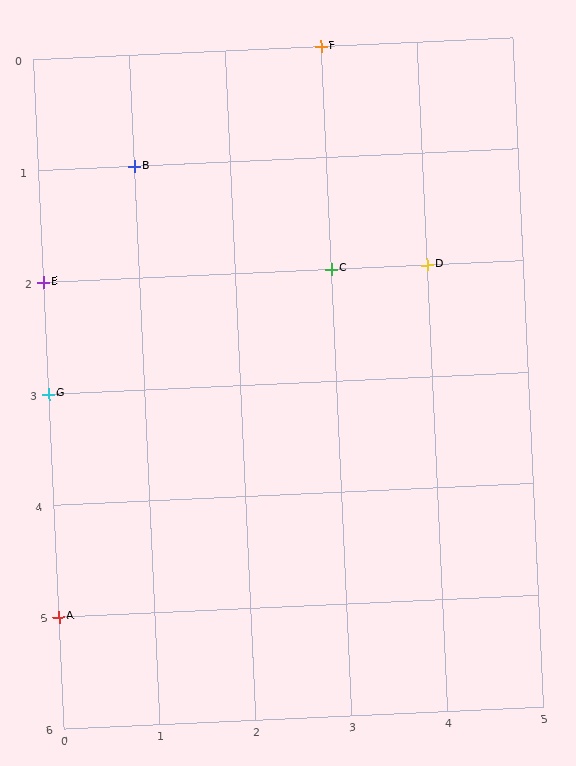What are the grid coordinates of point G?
Point G is at grid coordinates (0, 3).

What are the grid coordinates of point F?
Point F is at grid coordinates (3, 0).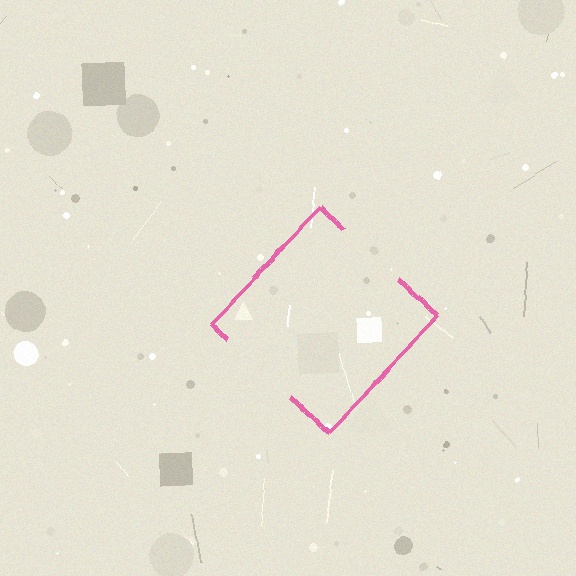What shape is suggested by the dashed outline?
The dashed outline suggests a diamond.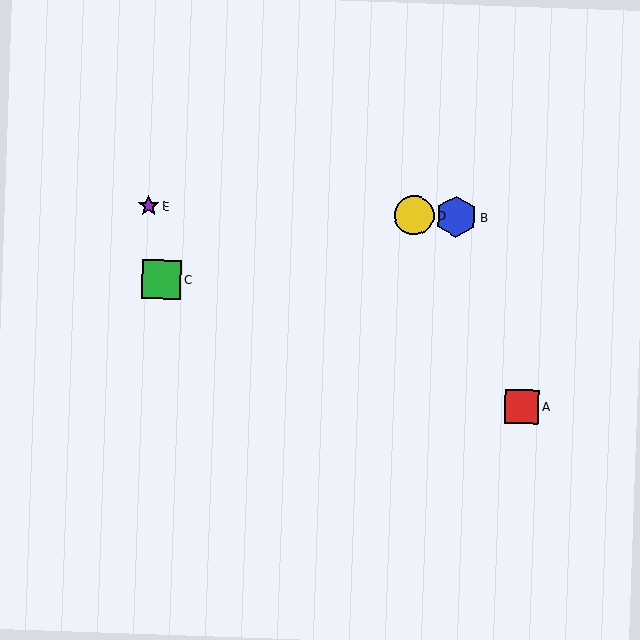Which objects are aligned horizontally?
Objects B, D, E are aligned horizontally.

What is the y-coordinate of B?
Object B is at y≈217.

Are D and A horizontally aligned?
No, D is at y≈215 and A is at y≈406.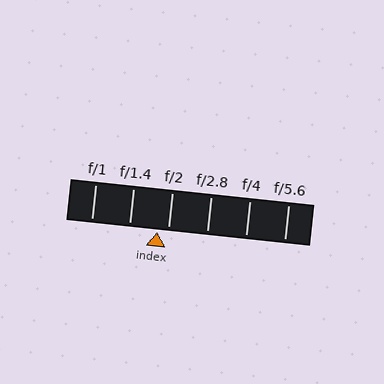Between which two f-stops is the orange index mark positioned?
The index mark is between f/1.4 and f/2.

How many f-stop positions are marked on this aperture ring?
There are 6 f-stop positions marked.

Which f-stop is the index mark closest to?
The index mark is closest to f/2.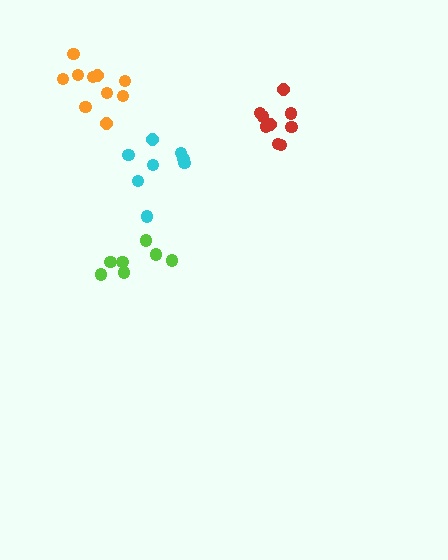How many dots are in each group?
Group 1: 7 dots, Group 2: 8 dots, Group 3: 10 dots, Group 4: 10 dots (35 total).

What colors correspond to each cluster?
The clusters are colored: lime, cyan, red, orange.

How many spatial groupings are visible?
There are 4 spatial groupings.